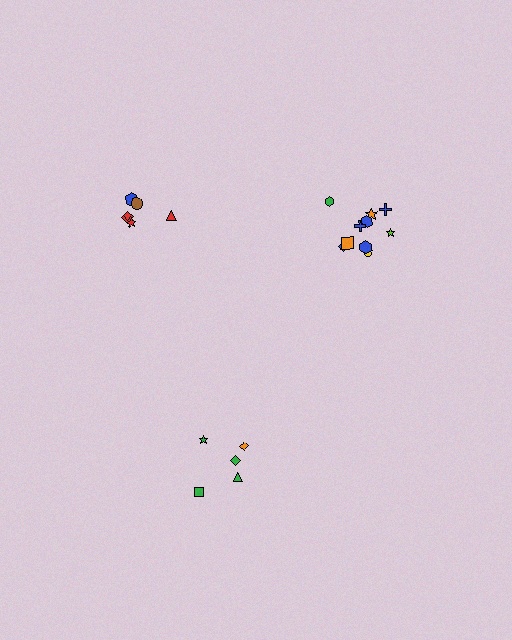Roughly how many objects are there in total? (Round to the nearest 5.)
Roughly 20 objects in total.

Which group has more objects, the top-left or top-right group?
The top-right group.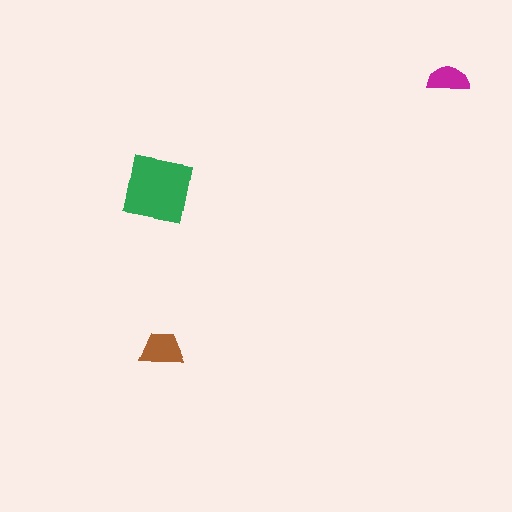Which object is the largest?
The green square.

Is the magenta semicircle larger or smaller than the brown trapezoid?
Smaller.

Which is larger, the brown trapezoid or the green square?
The green square.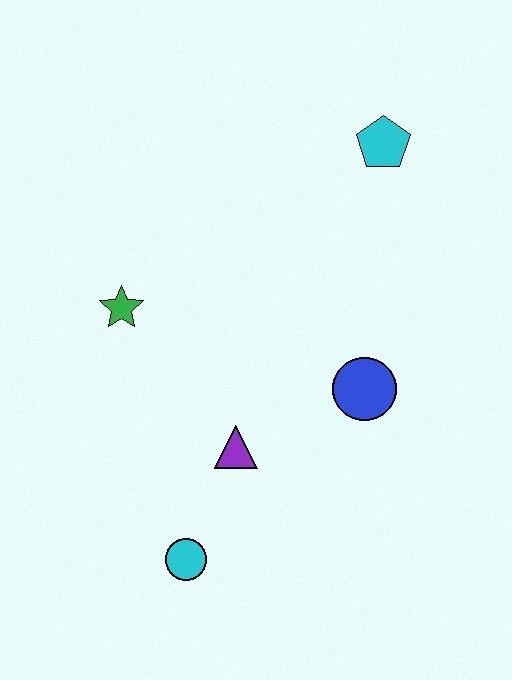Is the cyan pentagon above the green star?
Yes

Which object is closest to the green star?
The purple triangle is closest to the green star.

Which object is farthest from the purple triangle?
The cyan pentagon is farthest from the purple triangle.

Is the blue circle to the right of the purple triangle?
Yes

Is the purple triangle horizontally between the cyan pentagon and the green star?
Yes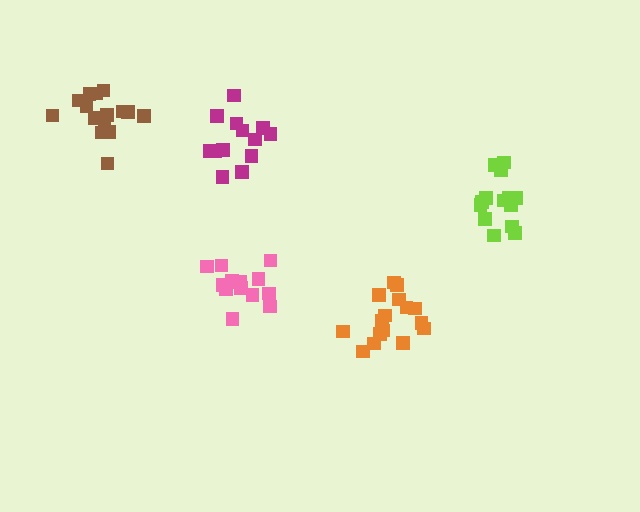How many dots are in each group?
Group 1: 17 dots, Group 2: 13 dots, Group 3: 14 dots, Group 4: 13 dots, Group 5: 15 dots (72 total).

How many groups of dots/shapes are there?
There are 5 groups.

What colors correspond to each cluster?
The clusters are colored: orange, pink, lime, magenta, brown.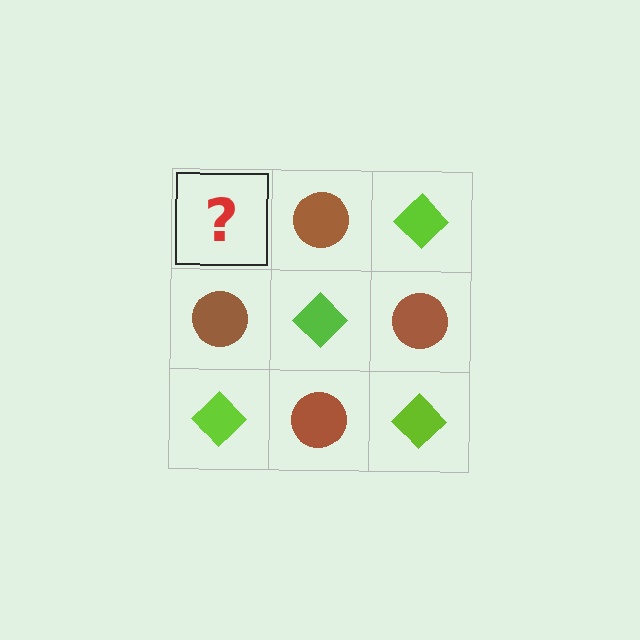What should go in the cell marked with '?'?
The missing cell should contain a lime diamond.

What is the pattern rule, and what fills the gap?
The rule is that it alternates lime diamond and brown circle in a checkerboard pattern. The gap should be filled with a lime diamond.